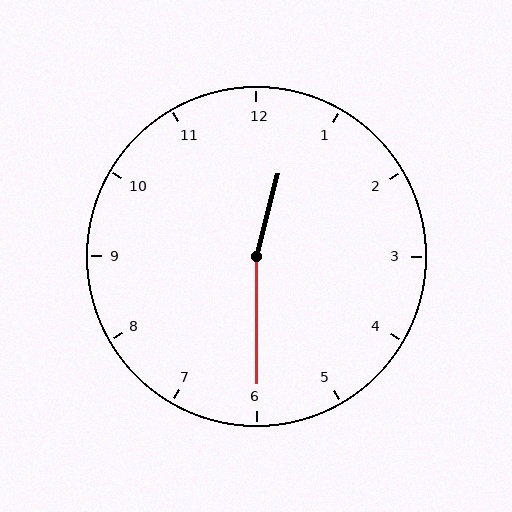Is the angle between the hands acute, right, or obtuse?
It is obtuse.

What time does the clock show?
12:30.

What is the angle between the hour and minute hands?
Approximately 165 degrees.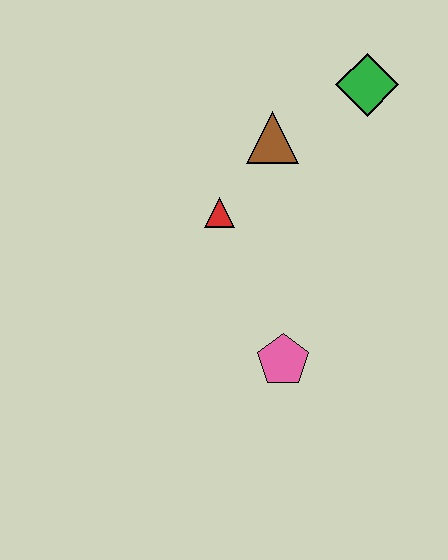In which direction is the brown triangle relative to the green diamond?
The brown triangle is to the left of the green diamond.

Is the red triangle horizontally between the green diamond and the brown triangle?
No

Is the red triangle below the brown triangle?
Yes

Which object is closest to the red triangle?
The brown triangle is closest to the red triangle.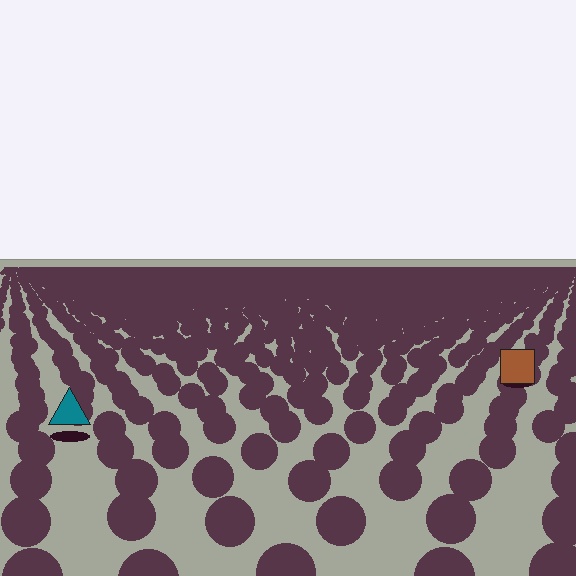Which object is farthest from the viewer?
The brown square is farthest from the viewer. It appears smaller and the ground texture around it is denser.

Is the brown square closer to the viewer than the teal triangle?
No. The teal triangle is closer — you can tell from the texture gradient: the ground texture is coarser near it.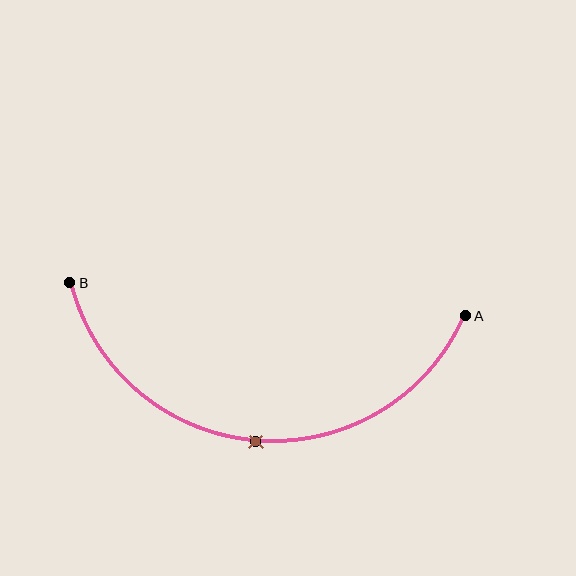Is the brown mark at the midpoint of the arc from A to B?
Yes. The brown mark lies on the arc at equal arc-length from both A and B — it is the arc midpoint.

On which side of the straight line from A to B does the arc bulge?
The arc bulges below the straight line connecting A and B.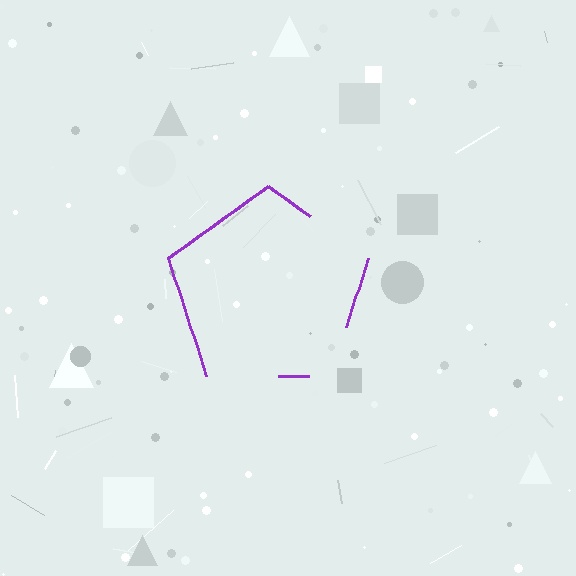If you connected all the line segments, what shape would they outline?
They would outline a pentagon.